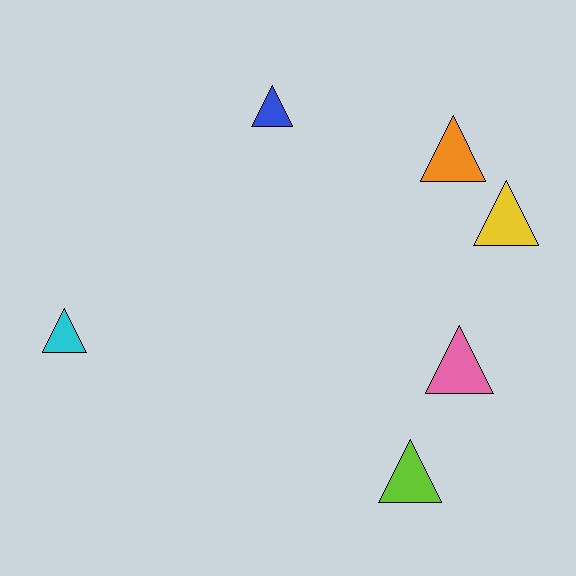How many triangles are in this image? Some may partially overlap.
There are 6 triangles.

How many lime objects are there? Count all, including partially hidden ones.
There is 1 lime object.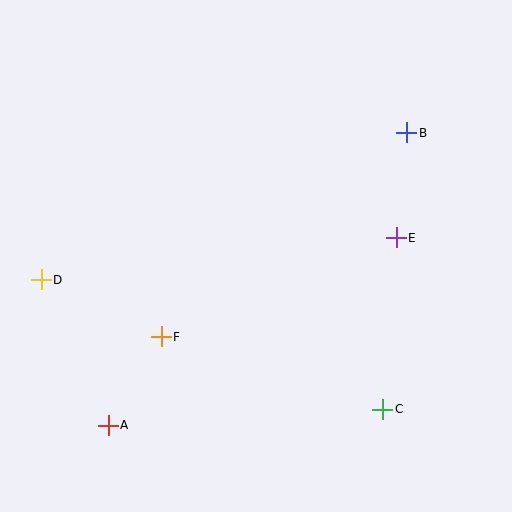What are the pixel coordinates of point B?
Point B is at (407, 133).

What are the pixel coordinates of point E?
Point E is at (396, 238).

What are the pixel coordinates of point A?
Point A is at (108, 425).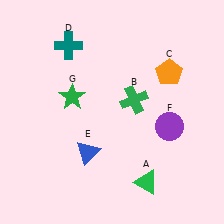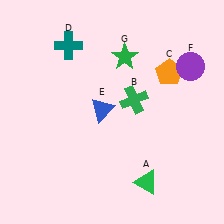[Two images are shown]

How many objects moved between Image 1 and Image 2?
3 objects moved between the two images.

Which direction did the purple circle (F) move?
The purple circle (F) moved up.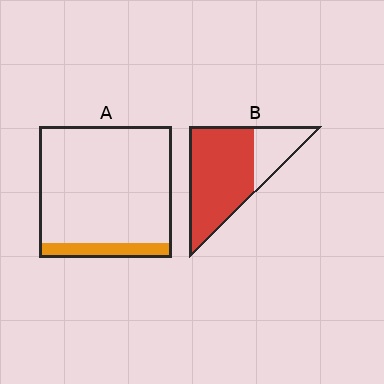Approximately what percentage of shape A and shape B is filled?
A is approximately 10% and B is approximately 75%.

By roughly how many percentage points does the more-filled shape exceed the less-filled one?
By roughly 60 percentage points (B over A).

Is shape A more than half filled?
No.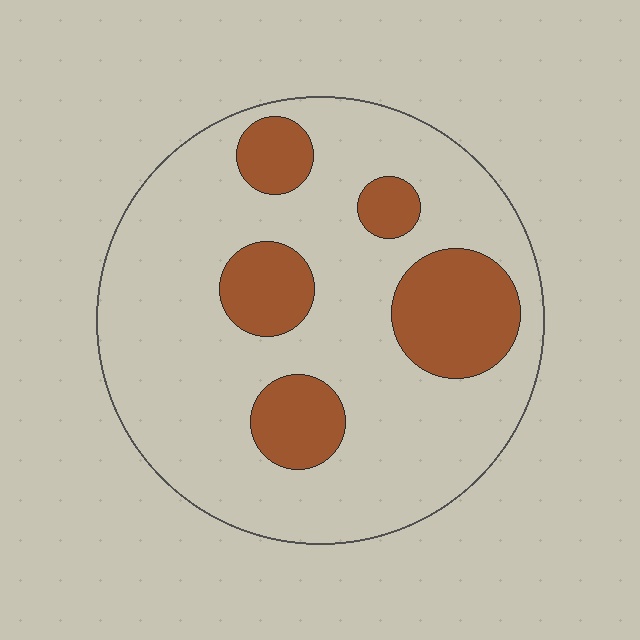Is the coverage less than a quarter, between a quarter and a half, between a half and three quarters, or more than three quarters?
Less than a quarter.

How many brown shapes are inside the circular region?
5.